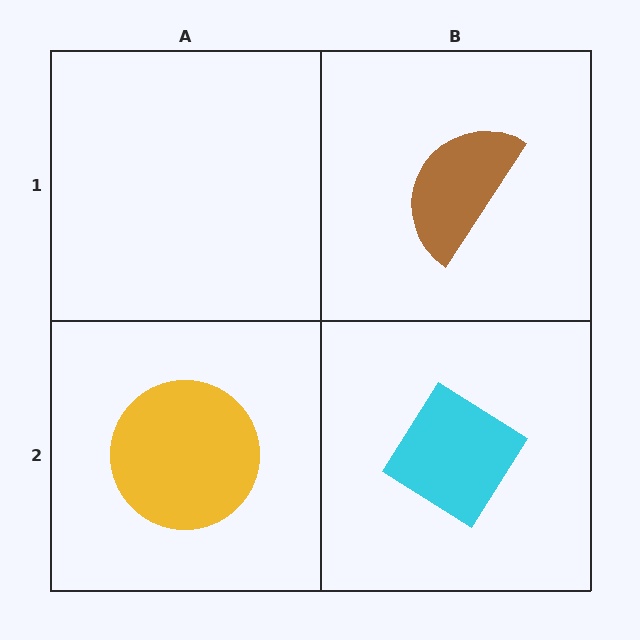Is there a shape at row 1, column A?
No, that cell is empty.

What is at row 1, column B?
A brown semicircle.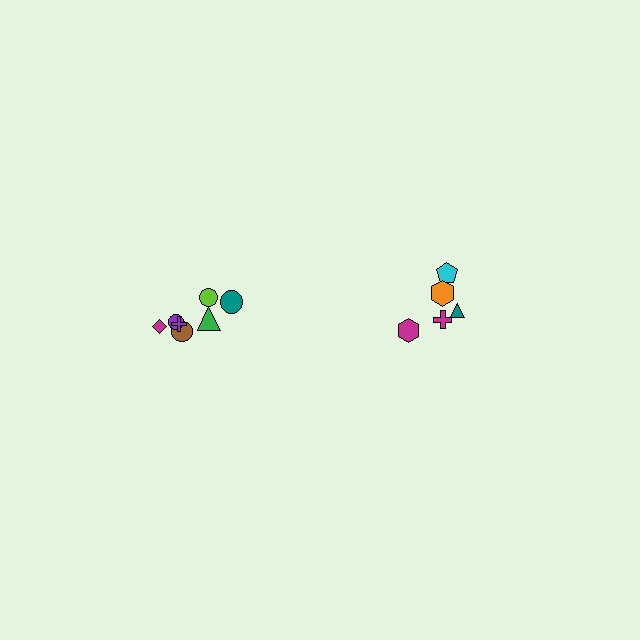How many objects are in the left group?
There are 7 objects.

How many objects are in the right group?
There are 5 objects.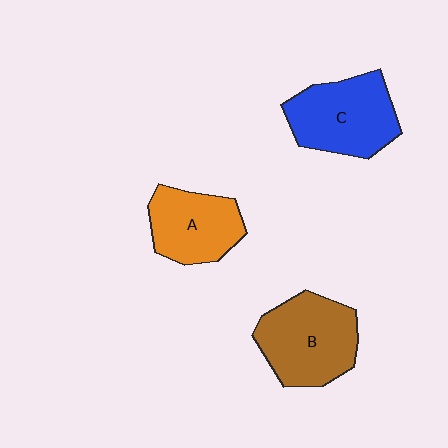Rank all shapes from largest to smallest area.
From largest to smallest: B (brown), C (blue), A (orange).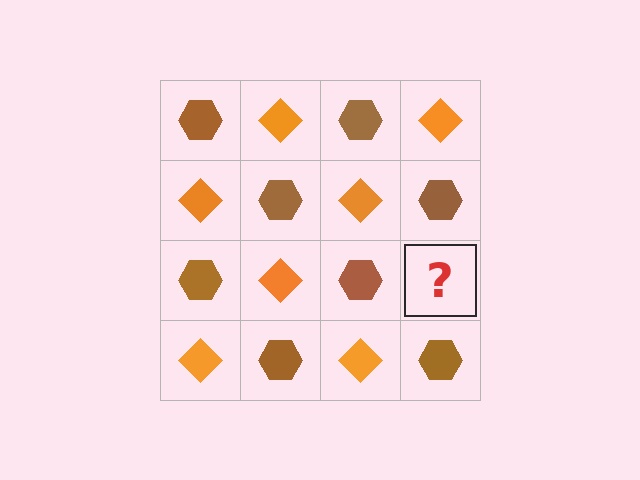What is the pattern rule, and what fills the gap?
The rule is that it alternates brown hexagon and orange diamond in a checkerboard pattern. The gap should be filled with an orange diamond.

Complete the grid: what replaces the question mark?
The question mark should be replaced with an orange diamond.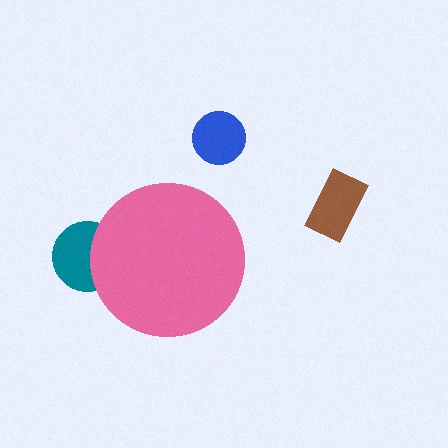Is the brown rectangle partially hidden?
No, the brown rectangle is fully visible.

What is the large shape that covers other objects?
A pink circle.